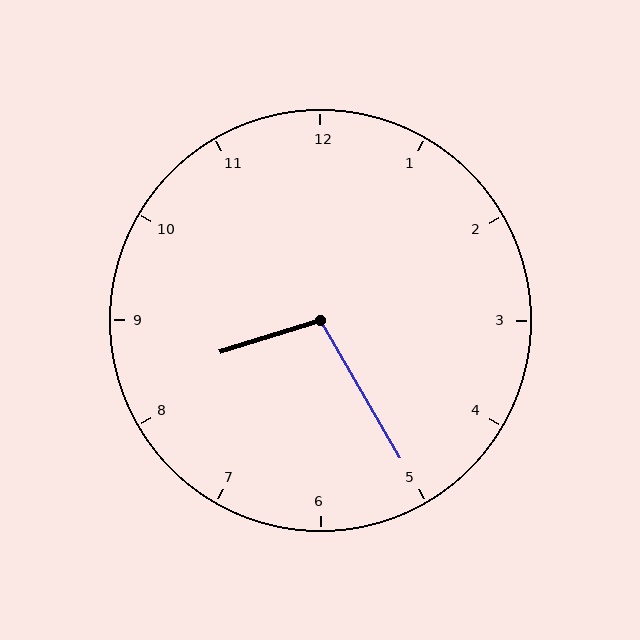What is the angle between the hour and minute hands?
Approximately 102 degrees.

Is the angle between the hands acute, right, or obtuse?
It is obtuse.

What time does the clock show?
8:25.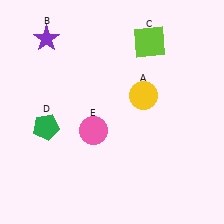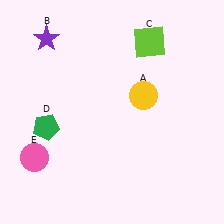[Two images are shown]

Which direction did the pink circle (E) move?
The pink circle (E) moved left.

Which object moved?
The pink circle (E) moved left.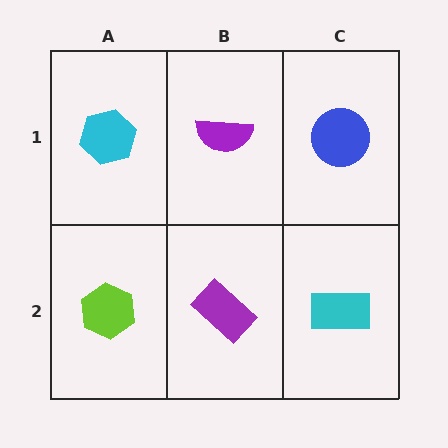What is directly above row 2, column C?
A blue circle.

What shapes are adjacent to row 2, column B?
A purple semicircle (row 1, column B), a lime hexagon (row 2, column A), a cyan rectangle (row 2, column C).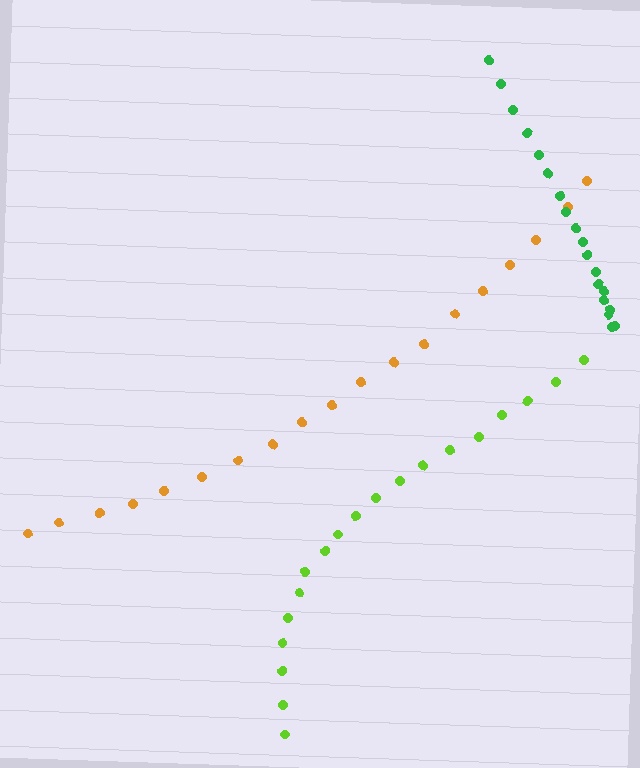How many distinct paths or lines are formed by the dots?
There are 3 distinct paths.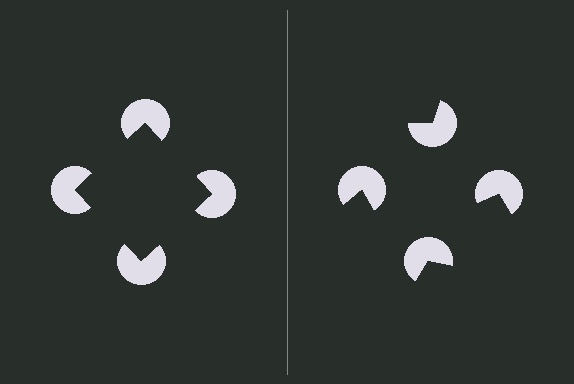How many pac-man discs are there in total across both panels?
8 — 4 on each side.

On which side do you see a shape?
An illusory square appears on the left side. On the right side the wedge cuts are rotated, so no coherent shape forms.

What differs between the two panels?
The pac-man discs are positioned identically on both sides; only the wedge orientations differ. On the left they align to a square; on the right they are misaligned.